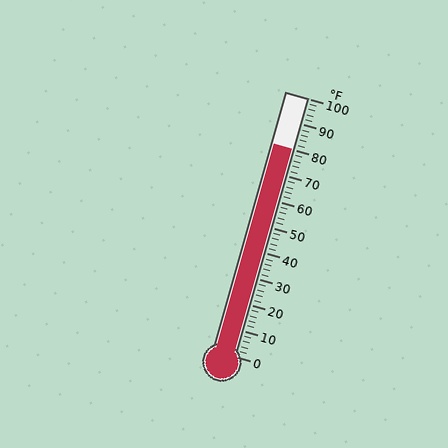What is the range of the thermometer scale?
The thermometer scale ranges from 0°F to 100°F.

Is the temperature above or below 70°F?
The temperature is above 70°F.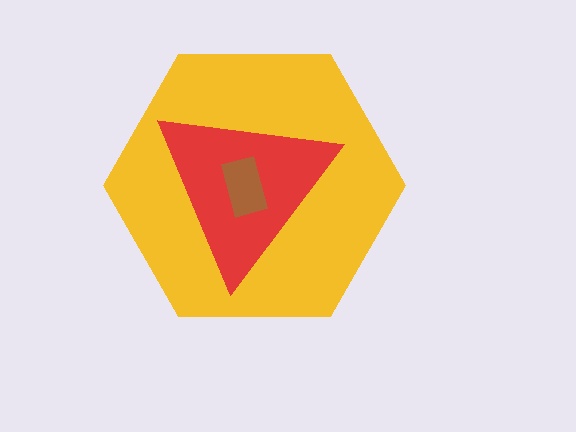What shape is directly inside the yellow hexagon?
The red triangle.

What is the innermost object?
The brown rectangle.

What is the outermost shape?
The yellow hexagon.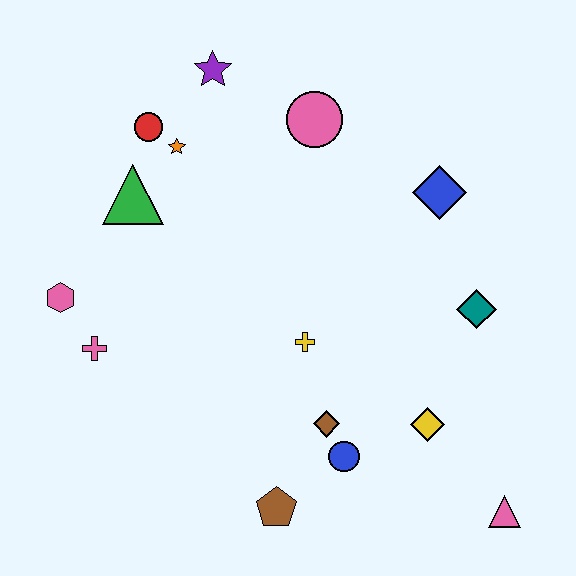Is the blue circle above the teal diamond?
No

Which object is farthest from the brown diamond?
The purple star is farthest from the brown diamond.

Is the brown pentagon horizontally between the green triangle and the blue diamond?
Yes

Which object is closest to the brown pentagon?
The blue circle is closest to the brown pentagon.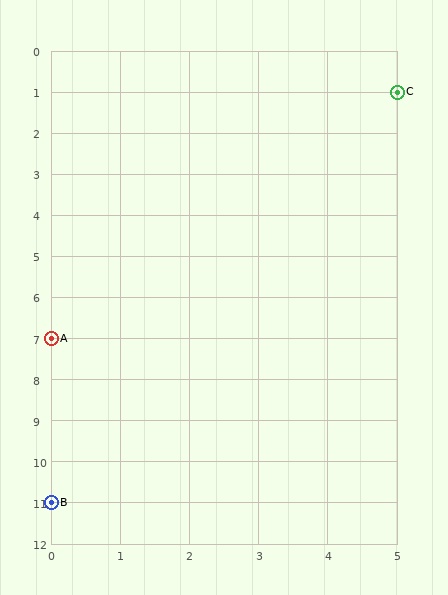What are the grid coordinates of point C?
Point C is at grid coordinates (5, 1).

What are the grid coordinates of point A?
Point A is at grid coordinates (0, 7).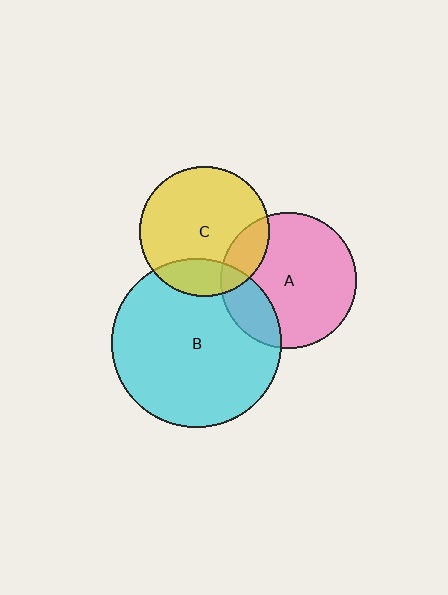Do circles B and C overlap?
Yes.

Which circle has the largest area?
Circle B (cyan).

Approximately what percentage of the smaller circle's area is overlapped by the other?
Approximately 20%.